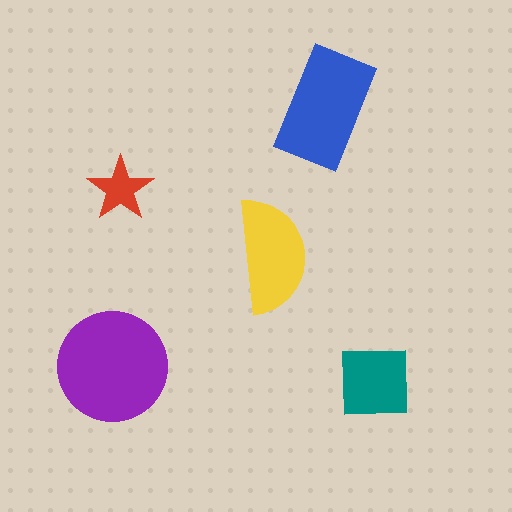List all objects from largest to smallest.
The purple circle, the blue rectangle, the yellow semicircle, the teal square, the red star.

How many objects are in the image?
There are 5 objects in the image.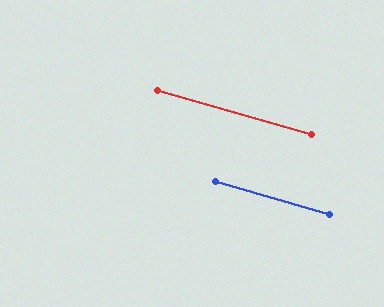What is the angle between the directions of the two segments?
Approximately 0 degrees.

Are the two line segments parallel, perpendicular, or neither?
Parallel — their directions differ by only 0.4°.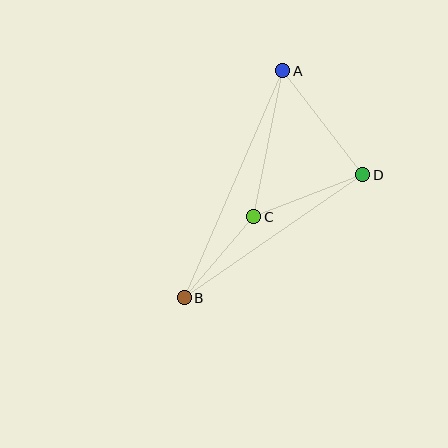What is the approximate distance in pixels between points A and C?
The distance between A and C is approximately 149 pixels.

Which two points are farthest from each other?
Points A and B are farthest from each other.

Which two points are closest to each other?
Points B and C are closest to each other.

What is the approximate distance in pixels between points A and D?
The distance between A and D is approximately 131 pixels.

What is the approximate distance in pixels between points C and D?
The distance between C and D is approximately 116 pixels.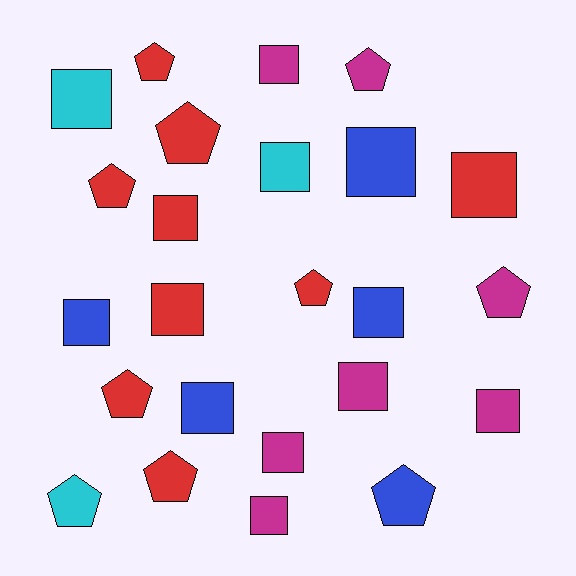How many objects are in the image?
There are 24 objects.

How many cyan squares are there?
There are 2 cyan squares.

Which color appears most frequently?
Red, with 9 objects.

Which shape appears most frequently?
Square, with 14 objects.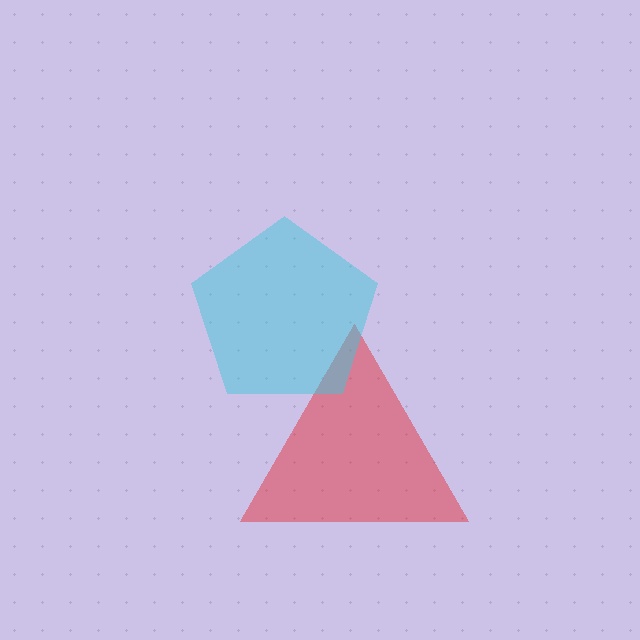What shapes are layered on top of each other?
The layered shapes are: a red triangle, a cyan pentagon.